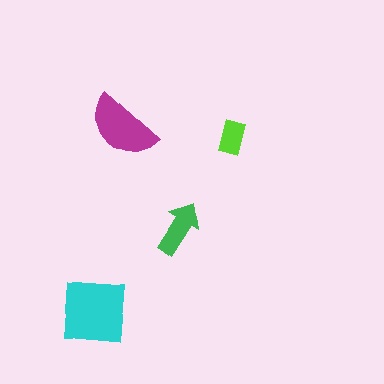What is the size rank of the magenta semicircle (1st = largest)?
2nd.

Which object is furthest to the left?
The cyan square is leftmost.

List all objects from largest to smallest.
The cyan square, the magenta semicircle, the green arrow, the lime rectangle.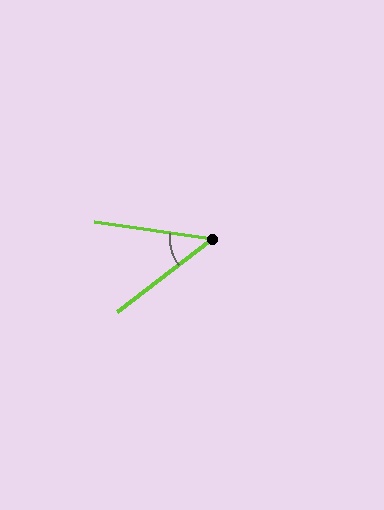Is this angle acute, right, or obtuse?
It is acute.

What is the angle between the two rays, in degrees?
Approximately 46 degrees.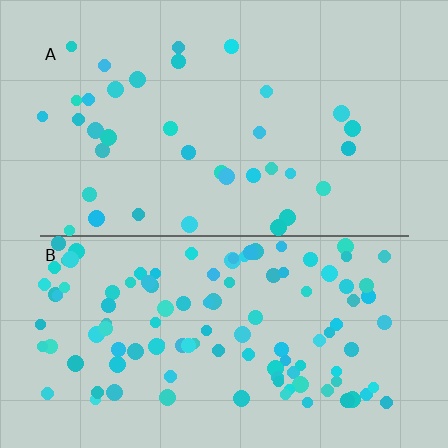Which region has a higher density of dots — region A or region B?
B (the bottom).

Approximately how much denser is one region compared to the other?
Approximately 3.2× — region B over region A.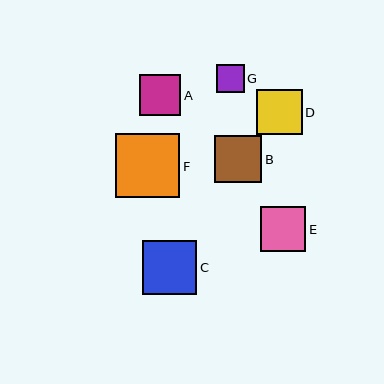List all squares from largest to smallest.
From largest to smallest: F, C, B, E, D, A, G.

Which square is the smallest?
Square G is the smallest with a size of approximately 28 pixels.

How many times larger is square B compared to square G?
Square B is approximately 1.7 times the size of square G.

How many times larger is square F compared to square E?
Square F is approximately 1.4 times the size of square E.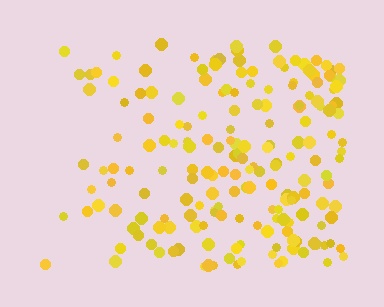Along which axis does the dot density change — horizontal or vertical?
Horizontal.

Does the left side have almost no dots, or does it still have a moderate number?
Still a moderate number, just noticeably fewer than the right.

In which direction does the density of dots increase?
From left to right, with the right side densest.